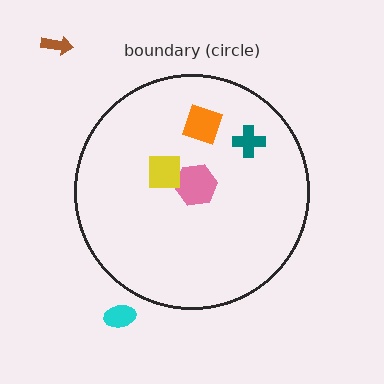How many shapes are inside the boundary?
4 inside, 2 outside.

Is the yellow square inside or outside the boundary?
Inside.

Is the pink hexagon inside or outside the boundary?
Inside.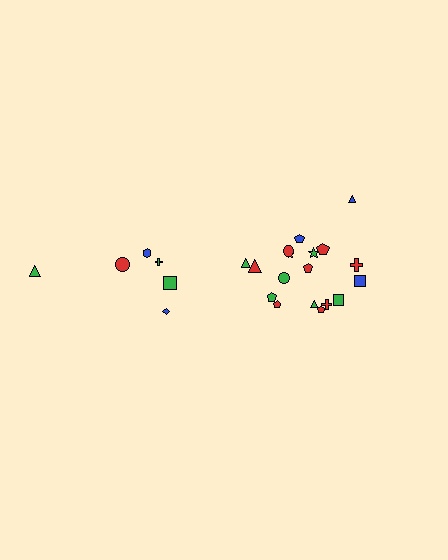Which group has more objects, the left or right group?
The right group.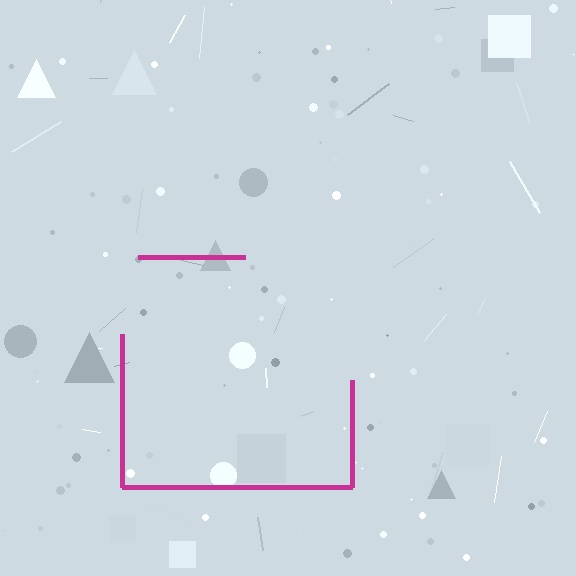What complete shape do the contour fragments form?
The contour fragments form a square.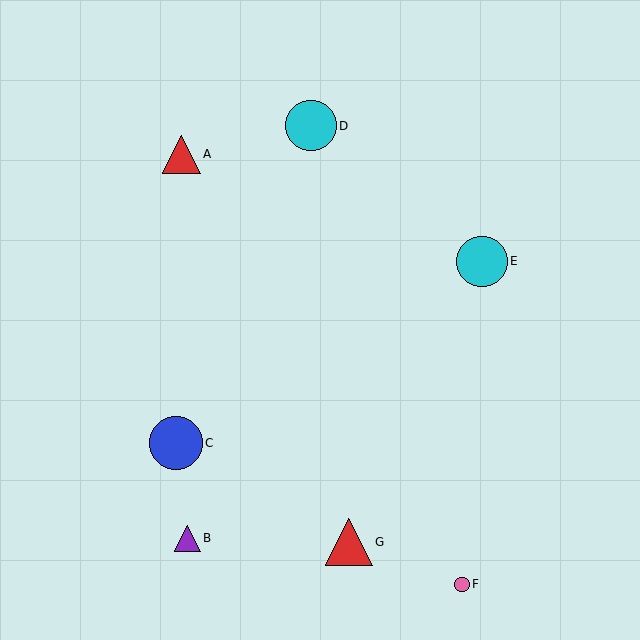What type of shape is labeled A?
Shape A is a red triangle.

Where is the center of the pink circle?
The center of the pink circle is at (462, 584).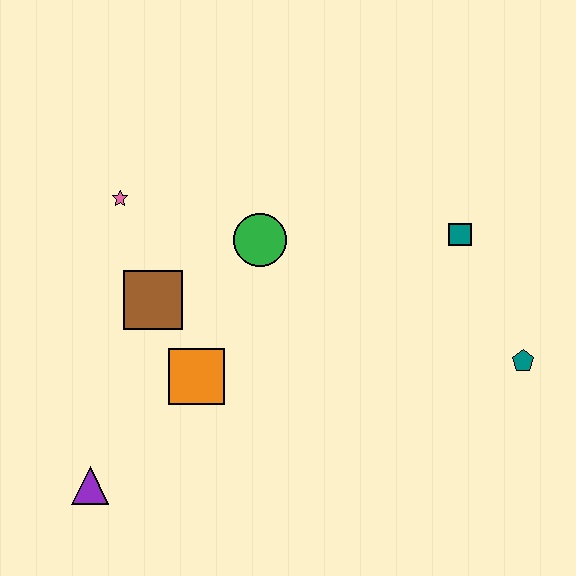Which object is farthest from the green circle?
The purple triangle is farthest from the green circle.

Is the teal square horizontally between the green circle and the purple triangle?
No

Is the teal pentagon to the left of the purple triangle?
No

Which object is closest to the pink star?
The brown square is closest to the pink star.